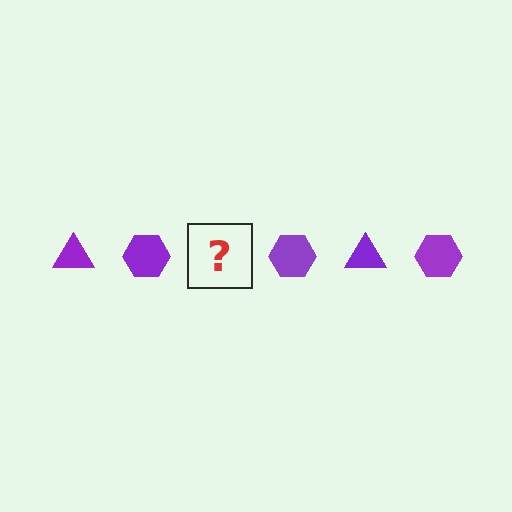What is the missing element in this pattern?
The missing element is a purple triangle.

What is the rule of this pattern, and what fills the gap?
The rule is that the pattern cycles through triangle, hexagon shapes in purple. The gap should be filled with a purple triangle.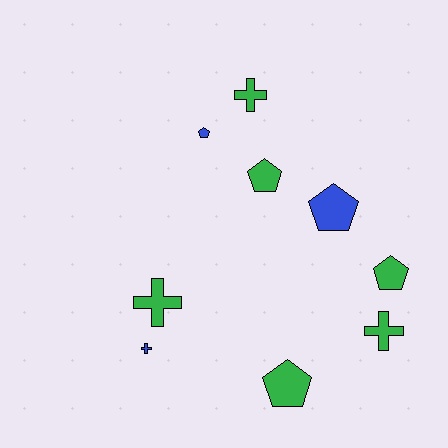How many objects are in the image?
There are 9 objects.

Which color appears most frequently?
Green, with 6 objects.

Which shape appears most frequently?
Pentagon, with 5 objects.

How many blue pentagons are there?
There are 2 blue pentagons.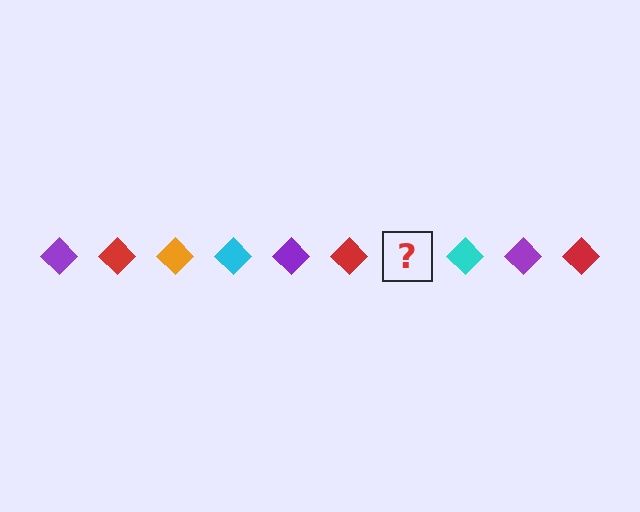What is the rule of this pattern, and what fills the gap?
The rule is that the pattern cycles through purple, red, orange, cyan diamonds. The gap should be filled with an orange diamond.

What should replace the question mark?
The question mark should be replaced with an orange diamond.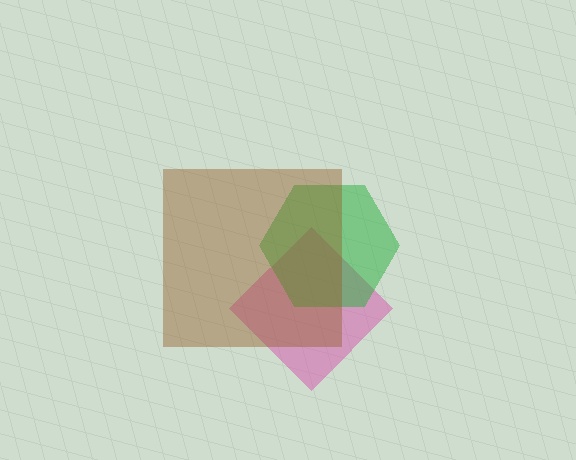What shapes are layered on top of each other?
The layered shapes are: a pink diamond, a green hexagon, a brown square.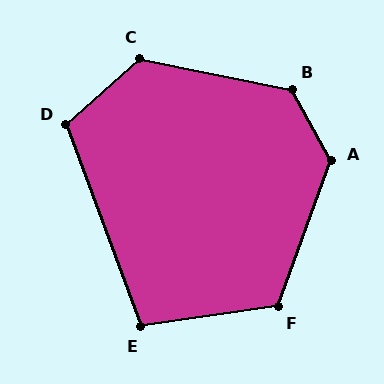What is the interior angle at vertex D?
Approximately 111 degrees (obtuse).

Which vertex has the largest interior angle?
B, at approximately 131 degrees.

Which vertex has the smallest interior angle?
E, at approximately 103 degrees.